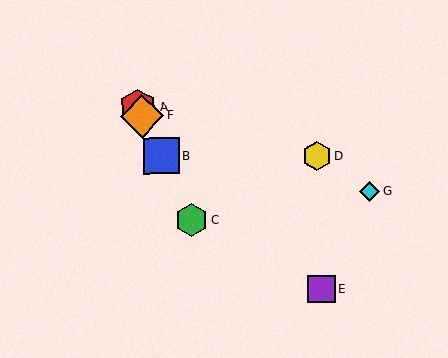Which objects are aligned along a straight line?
Objects A, B, C, F are aligned along a straight line.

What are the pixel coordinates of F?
Object F is at (142, 116).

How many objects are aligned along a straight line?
4 objects (A, B, C, F) are aligned along a straight line.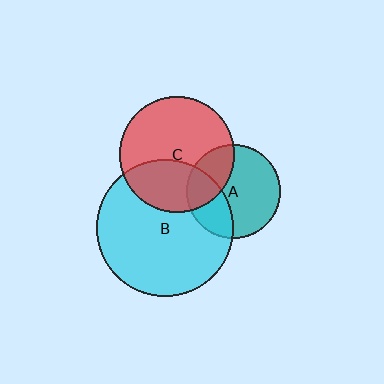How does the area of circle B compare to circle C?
Approximately 1.4 times.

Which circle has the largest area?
Circle B (cyan).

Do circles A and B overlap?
Yes.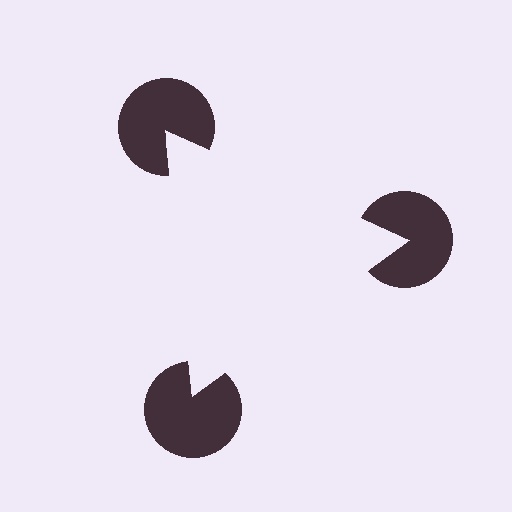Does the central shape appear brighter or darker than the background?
It typically appears slightly brighter than the background, even though no actual brightness change is drawn.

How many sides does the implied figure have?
3 sides.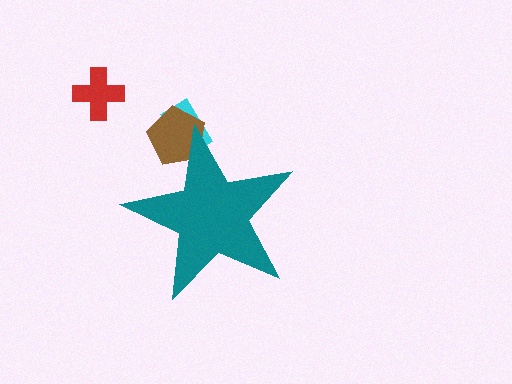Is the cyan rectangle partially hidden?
Yes, the cyan rectangle is partially hidden behind the teal star.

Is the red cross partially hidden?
No, the red cross is fully visible.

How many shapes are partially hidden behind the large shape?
2 shapes are partially hidden.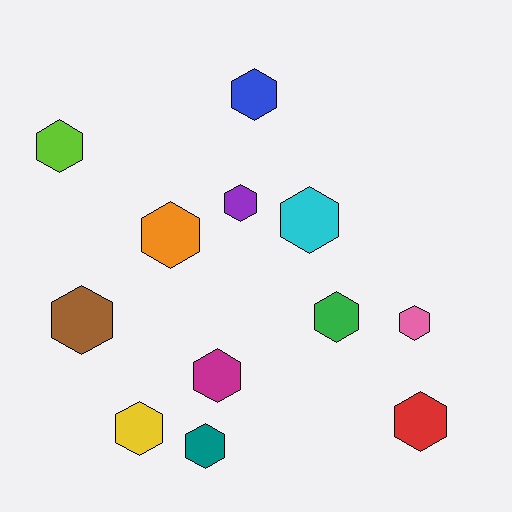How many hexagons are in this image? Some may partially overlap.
There are 12 hexagons.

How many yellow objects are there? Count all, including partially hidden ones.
There is 1 yellow object.